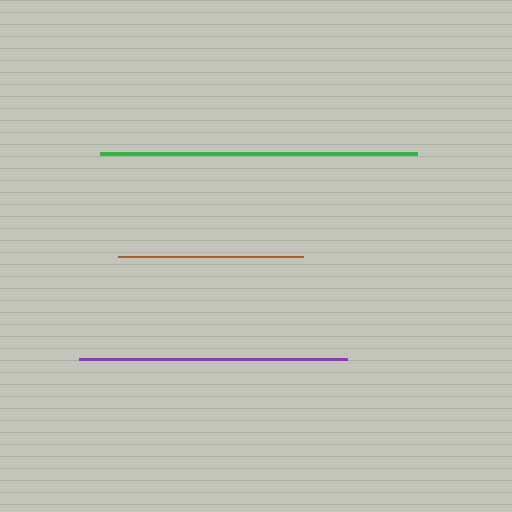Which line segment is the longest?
The green line is the longest at approximately 317 pixels.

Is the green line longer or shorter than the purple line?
The green line is longer than the purple line.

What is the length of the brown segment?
The brown segment is approximately 185 pixels long.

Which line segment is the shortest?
The brown line is the shortest at approximately 185 pixels.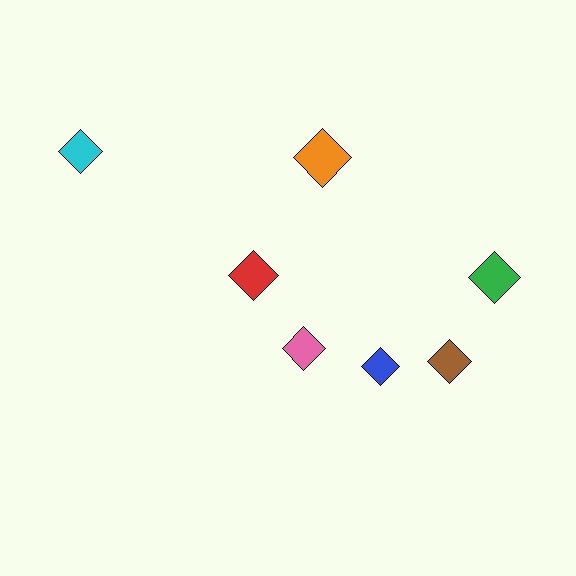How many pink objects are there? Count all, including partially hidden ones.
There is 1 pink object.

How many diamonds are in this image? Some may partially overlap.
There are 7 diamonds.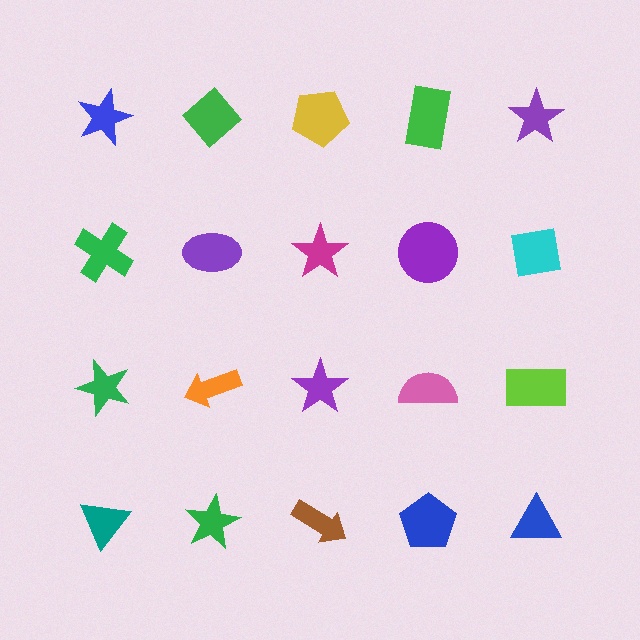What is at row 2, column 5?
A cyan square.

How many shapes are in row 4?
5 shapes.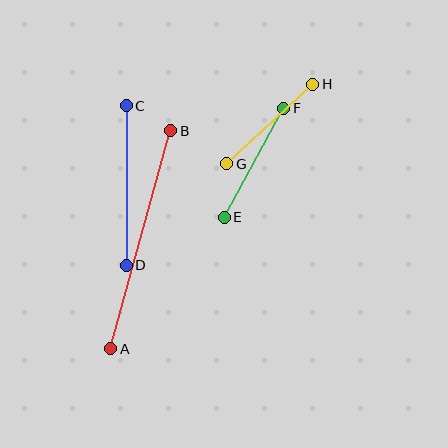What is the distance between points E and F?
The distance is approximately 124 pixels.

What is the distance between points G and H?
The distance is approximately 117 pixels.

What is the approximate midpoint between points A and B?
The midpoint is at approximately (141, 240) pixels.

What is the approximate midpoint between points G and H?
The midpoint is at approximately (270, 124) pixels.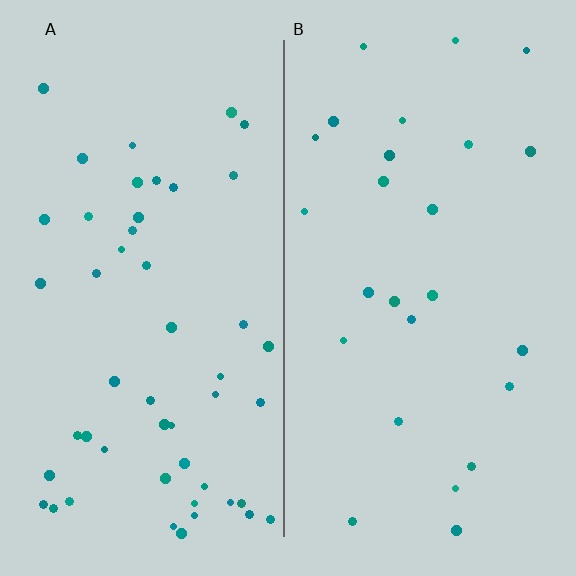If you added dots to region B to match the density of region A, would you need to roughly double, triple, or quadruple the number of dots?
Approximately double.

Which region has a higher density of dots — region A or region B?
A (the left).